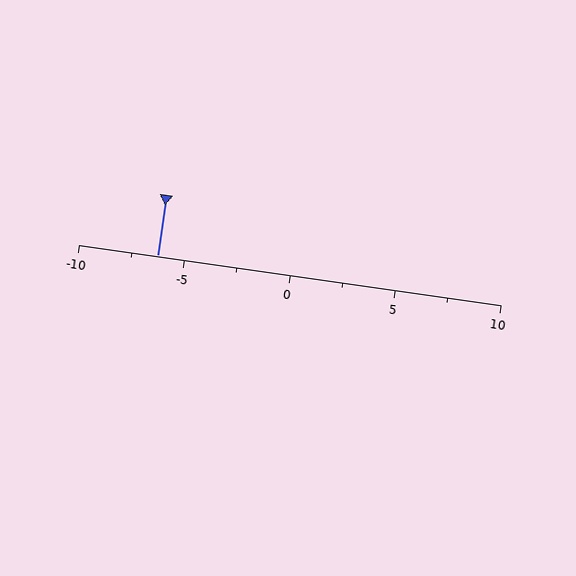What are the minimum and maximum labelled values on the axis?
The axis runs from -10 to 10.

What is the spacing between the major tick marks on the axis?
The major ticks are spaced 5 apart.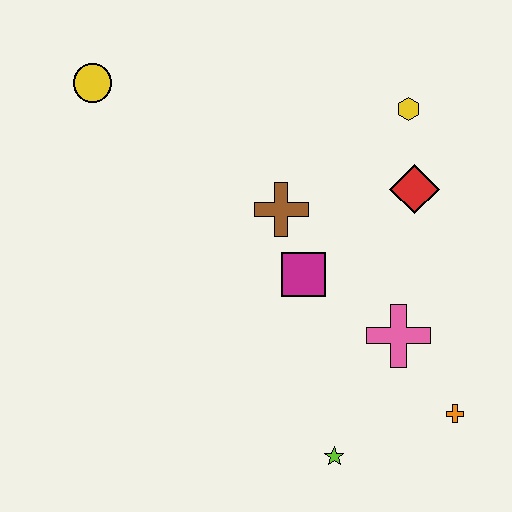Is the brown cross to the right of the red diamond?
No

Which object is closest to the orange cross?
The pink cross is closest to the orange cross.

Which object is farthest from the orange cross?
The yellow circle is farthest from the orange cross.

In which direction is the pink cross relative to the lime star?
The pink cross is above the lime star.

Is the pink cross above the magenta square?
No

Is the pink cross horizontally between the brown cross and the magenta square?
No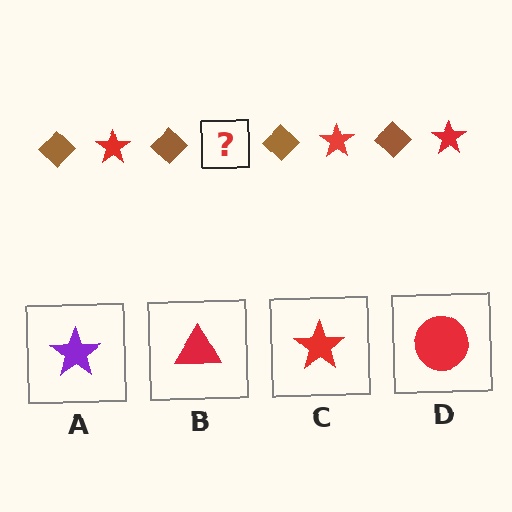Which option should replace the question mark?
Option C.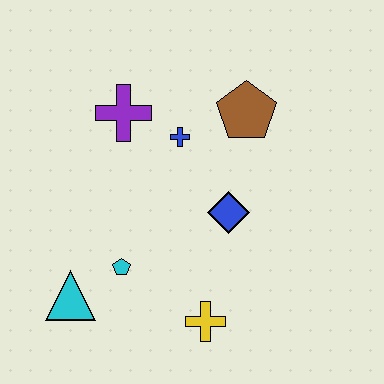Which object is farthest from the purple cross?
The yellow cross is farthest from the purple cross.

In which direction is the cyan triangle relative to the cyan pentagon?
The cyan triangle is to the left of the cyan pentagon.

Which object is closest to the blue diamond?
The blue cross is closest to the blue diamond.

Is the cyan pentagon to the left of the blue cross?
Yes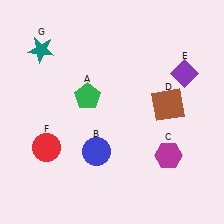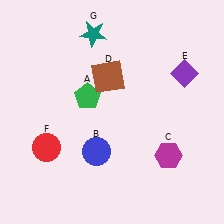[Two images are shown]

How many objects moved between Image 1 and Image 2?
2 objects moved between the two images.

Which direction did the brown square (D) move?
The brown square (D) moved left.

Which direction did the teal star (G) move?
The teal star (G) moved right.